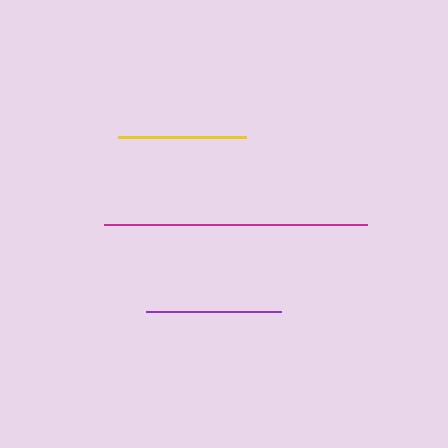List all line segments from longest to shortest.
From longest to shortest: magenta, purple, yellow.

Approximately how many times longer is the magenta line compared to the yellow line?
The magenta line is approximately 2.1 times the length of the yellow line.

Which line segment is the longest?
The magenta line is the longest at approximately 264 pixels.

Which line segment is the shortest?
The yellow line is the shortest at approximately 128 pixels.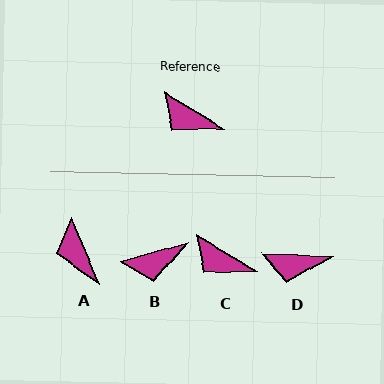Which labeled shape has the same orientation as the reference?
C.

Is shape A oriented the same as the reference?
No, it is off by about 36 degrees.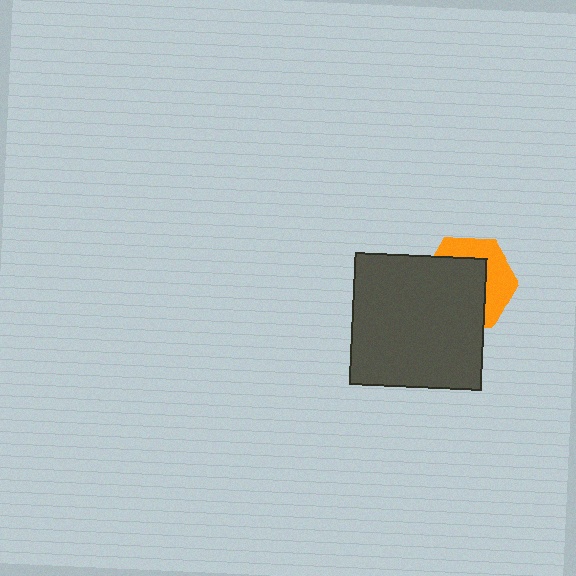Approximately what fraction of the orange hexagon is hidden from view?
Roughly 59% of the orange hexagon is hidden behind the dark gray square.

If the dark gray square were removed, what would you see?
You would see the complete orange hexagon.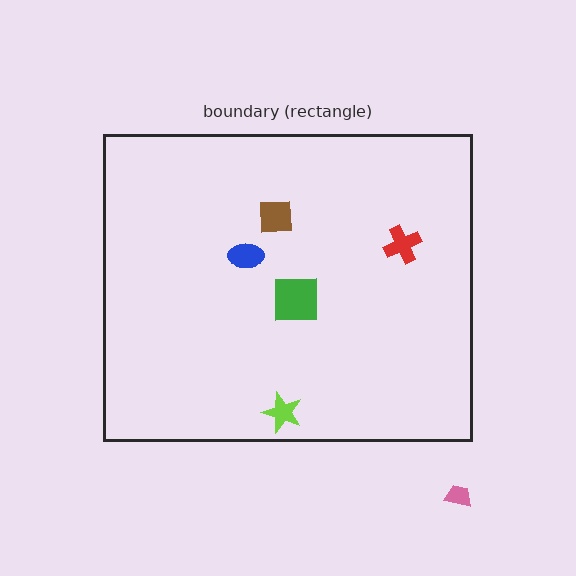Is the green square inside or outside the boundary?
Inside.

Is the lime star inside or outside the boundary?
Inside.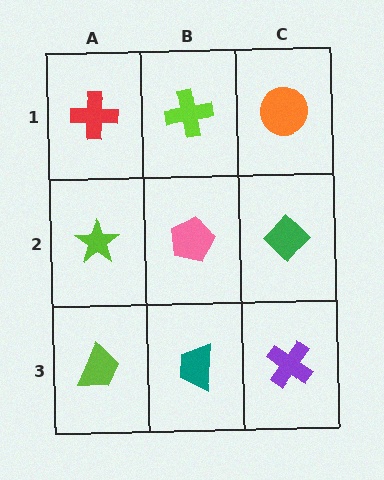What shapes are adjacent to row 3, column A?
A lime star (row 2, column A), a teal trapezoid (row 3, column B).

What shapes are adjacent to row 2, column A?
A red cross (row 1, column A), a lime trapezoid (row 3, column A), a pink pentagon (row 2, column B).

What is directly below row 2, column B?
A teal trapezoid.